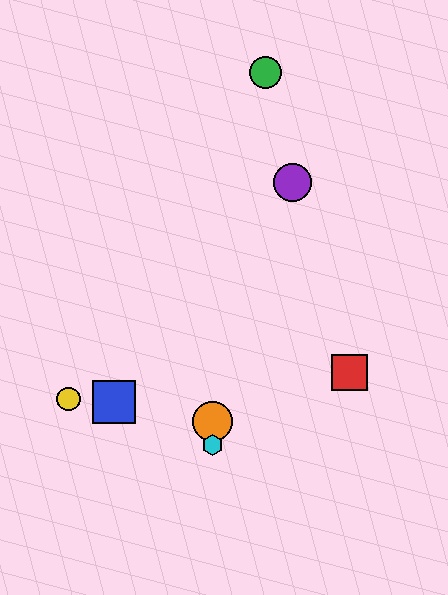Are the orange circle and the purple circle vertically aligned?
No, the orange circle is at x≈213 and the purple circle is at x≈293.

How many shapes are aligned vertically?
2 shapes (the orange circle, the cyan hexagon) are aligned vertically.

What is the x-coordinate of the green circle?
The green circle is at x≈265.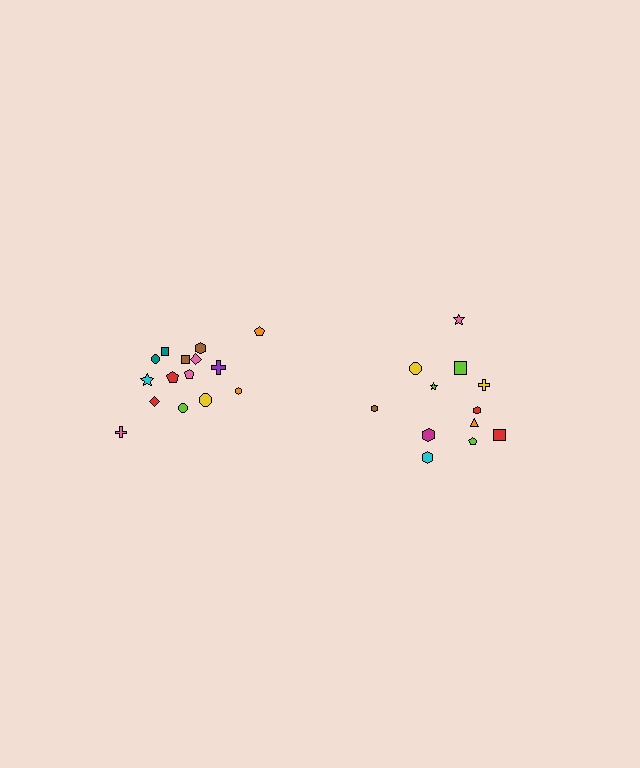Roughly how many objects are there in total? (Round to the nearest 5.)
Roughly 25 objects in total.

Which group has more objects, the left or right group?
The left group.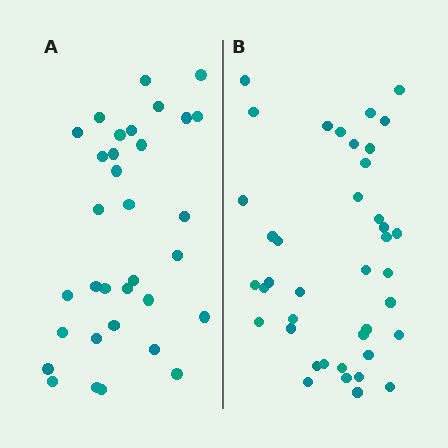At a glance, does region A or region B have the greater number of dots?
Region B (the right region) has more dots.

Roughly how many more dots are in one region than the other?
Region B has roughly 8 or so more dots than region A.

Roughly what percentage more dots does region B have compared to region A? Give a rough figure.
About 20% more.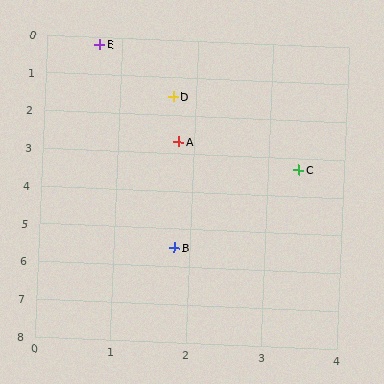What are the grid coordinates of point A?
Point A is at approximately (1.8, 2.7).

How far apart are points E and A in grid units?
Points E and A are about 2.7 grid units apart.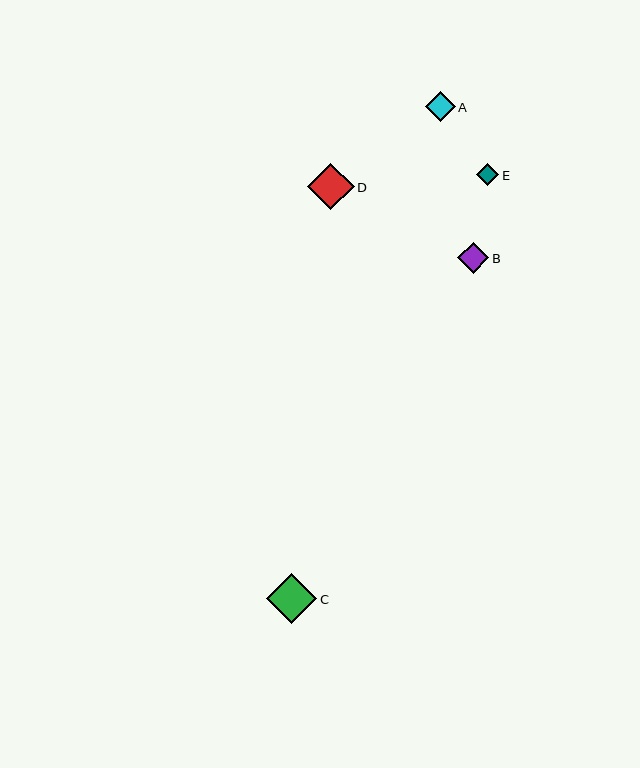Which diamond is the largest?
Diamond C is the largest with a size of approximately 50 pixels.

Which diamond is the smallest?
Diamond E is the smallest with a size of approximately 22 pixels.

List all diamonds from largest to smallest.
From largest to smallest: C, D, B, A, E.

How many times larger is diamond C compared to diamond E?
Diamond C is approximately 2.2 times the size of diamond E.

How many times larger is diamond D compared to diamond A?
Diamond D is approximately 1.6 times the size of diamond A.